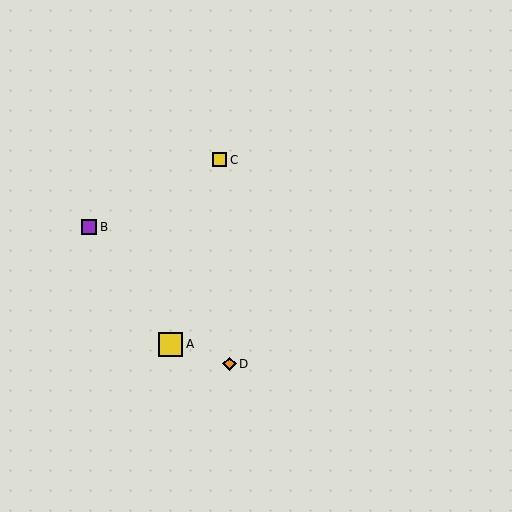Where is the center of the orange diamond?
The center of the orange diamond is at (230, 364).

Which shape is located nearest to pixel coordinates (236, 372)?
The orange diamond (labeled D) at (230, 364) is nearest to that location.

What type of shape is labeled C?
Shape C is a yellow square.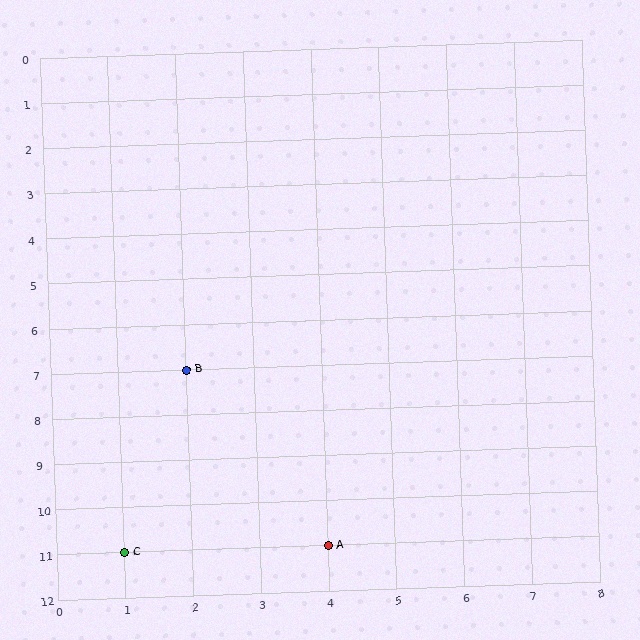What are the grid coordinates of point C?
Point C is at grid coordinates (1, 11).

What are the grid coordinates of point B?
Point B is at grid coordinates (2, 7).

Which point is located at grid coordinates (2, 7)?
Point B is at (2, 7).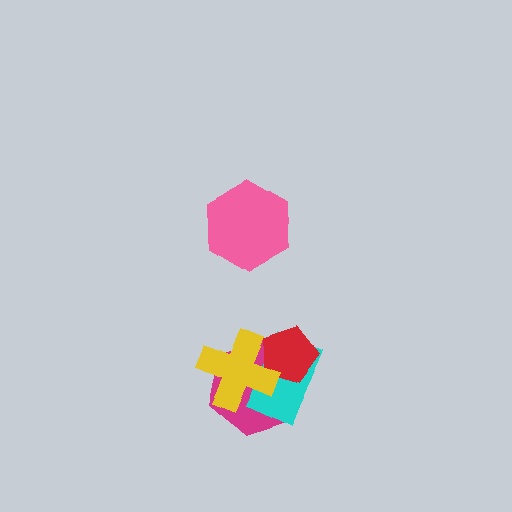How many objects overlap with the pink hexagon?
0 objects overlap with the pink hexagon.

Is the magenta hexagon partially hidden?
Yes, it is partially covered by another shape.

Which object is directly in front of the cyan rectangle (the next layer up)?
The red pentagon is directly in front of the cyan rectangle.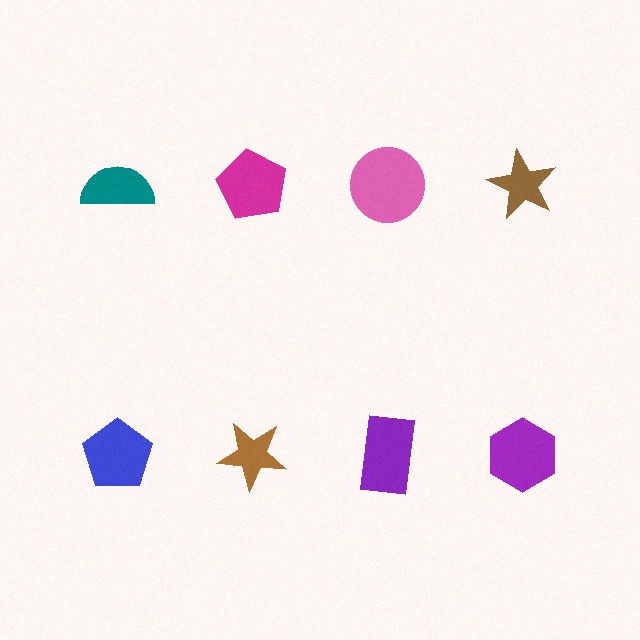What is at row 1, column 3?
A pink circle.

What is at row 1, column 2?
A magenta pentagon.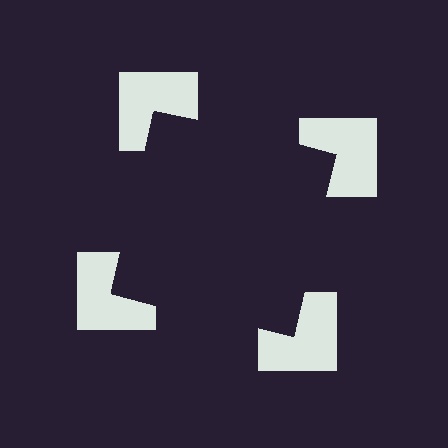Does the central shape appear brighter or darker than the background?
It typically appears slightly darker than the background, even though no actual brightness change is drawn.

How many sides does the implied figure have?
4 sides.